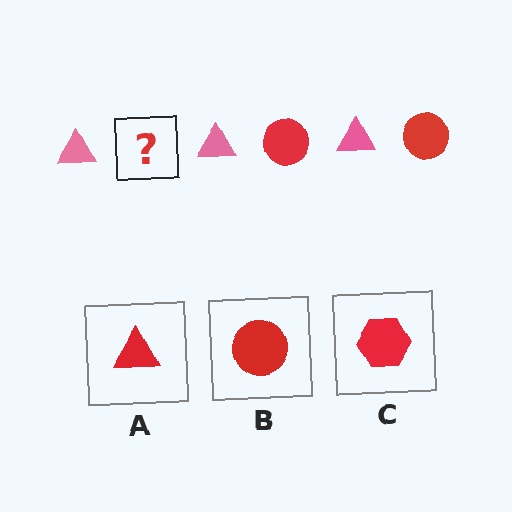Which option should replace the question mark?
Option B.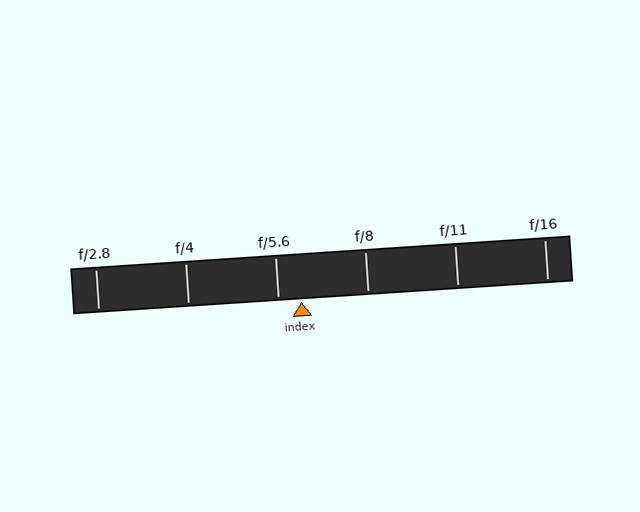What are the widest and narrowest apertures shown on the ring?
The widest aperture shown is f/2.8 and the narrowest is f/16.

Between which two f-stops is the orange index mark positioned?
The index mark is between f/5.6 and f/8.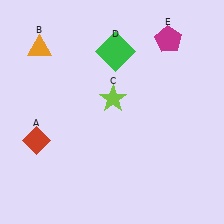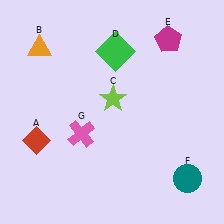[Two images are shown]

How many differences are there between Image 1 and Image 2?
There are 2 differences between the two images.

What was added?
A teal circle (F), a pink cross (G) were added in Image 2.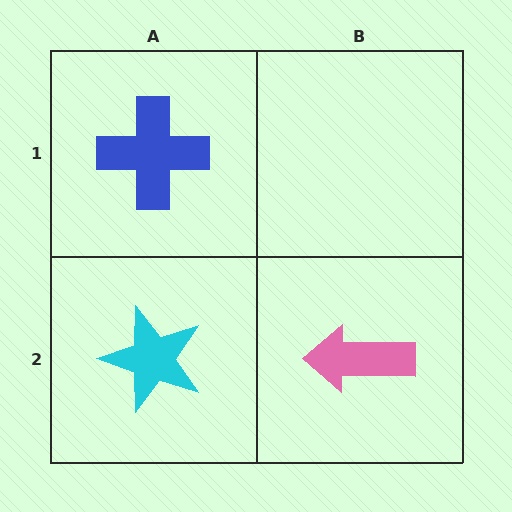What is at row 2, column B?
A pink arrow.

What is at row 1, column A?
A blue cross.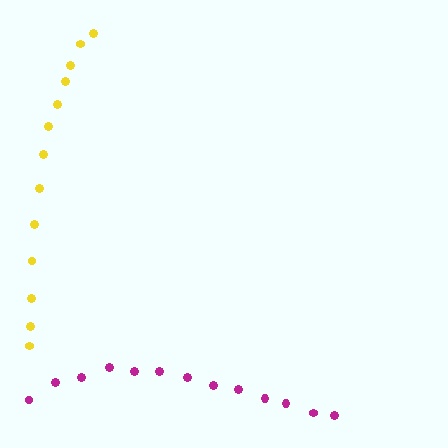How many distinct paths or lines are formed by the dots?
There are 2 distinct paths.